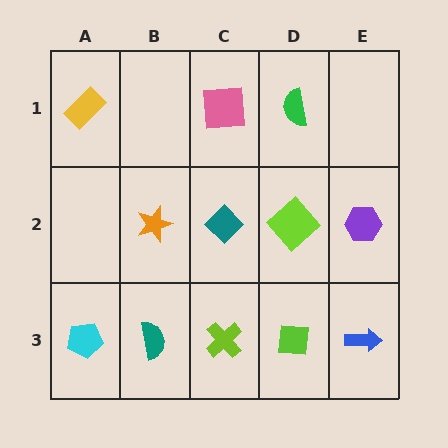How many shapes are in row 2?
4 shapes.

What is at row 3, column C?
A lime cross.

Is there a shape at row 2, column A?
No, that cell is empty.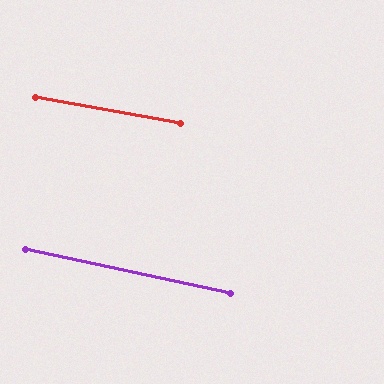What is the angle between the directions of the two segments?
Approximately 2 degrees.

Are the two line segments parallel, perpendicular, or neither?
Parallel — their directions differ by only 1.9°.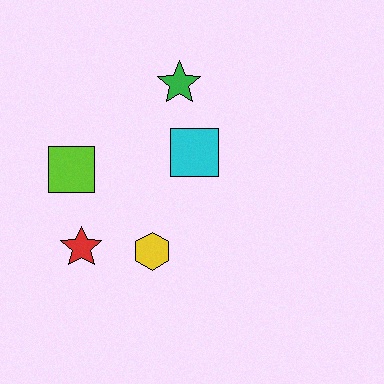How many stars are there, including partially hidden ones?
There are 2 stars.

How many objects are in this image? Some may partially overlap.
There are 5 objects.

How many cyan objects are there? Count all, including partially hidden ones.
There is 1 cyan object.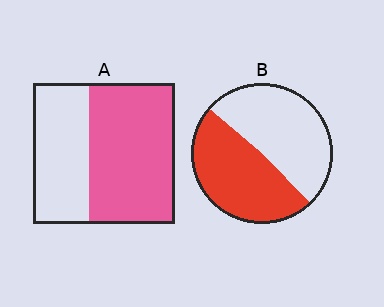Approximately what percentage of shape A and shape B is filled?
A is approximately 60% and B is approximately 50%.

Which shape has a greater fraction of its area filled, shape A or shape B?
Shape A.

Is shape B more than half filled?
Roughly half.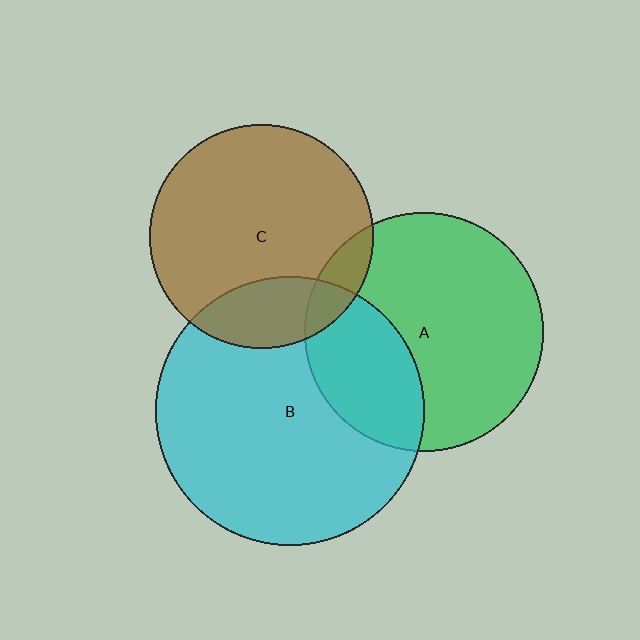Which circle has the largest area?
Circle B (cyan).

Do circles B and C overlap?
Yes.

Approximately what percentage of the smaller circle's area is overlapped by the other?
Approximately 20%.